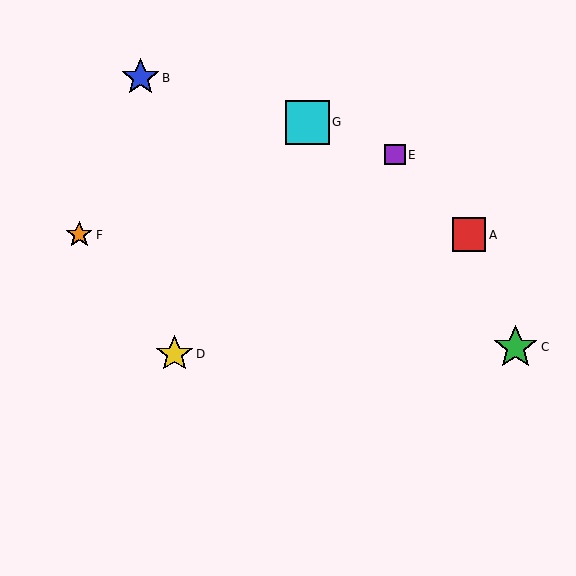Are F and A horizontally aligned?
Yes, both are at y≈235.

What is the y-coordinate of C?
Object C is at y≈347.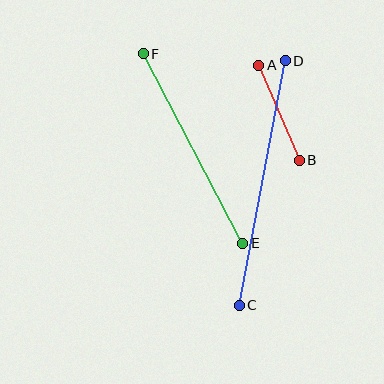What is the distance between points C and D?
The distance is approximately 248 pixels.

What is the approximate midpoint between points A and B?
The midpoint is at approximately (279, 113) pixels.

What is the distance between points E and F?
The distance is approximately 214 pixels.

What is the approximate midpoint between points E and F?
The midpoint is at approximately (193, 148) pixels.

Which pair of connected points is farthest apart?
Points C and D are farthest apart.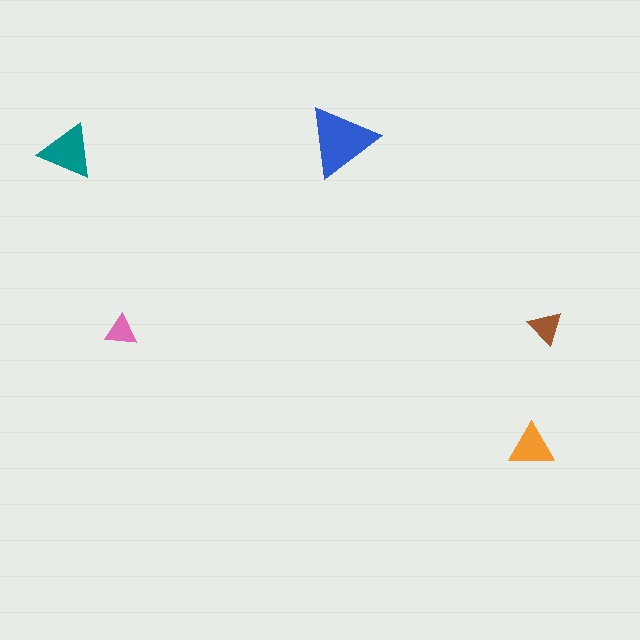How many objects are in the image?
There are 5 objects in the image.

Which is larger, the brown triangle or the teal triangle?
The teal one.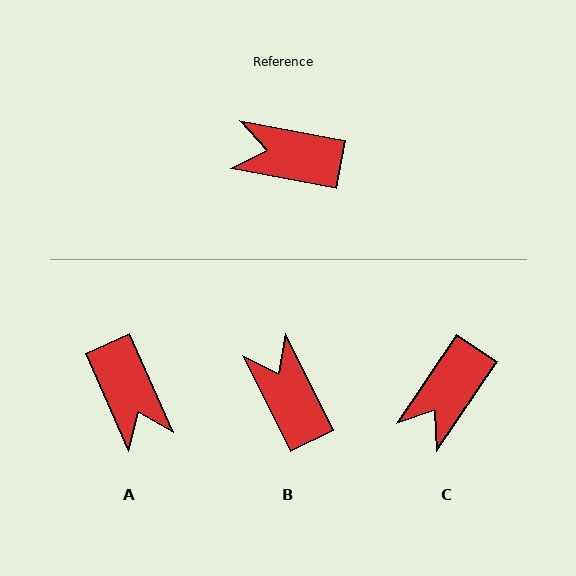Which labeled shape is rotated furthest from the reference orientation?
A, about 124 degrees away.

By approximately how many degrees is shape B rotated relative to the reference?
Approximately 53 degrees clockwise.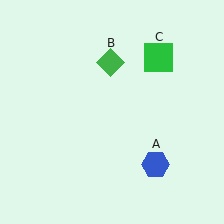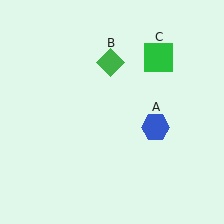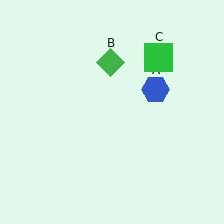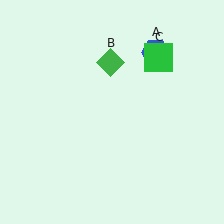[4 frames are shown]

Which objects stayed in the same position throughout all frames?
Green diamond (object B) and green square (object C) remained stationary.